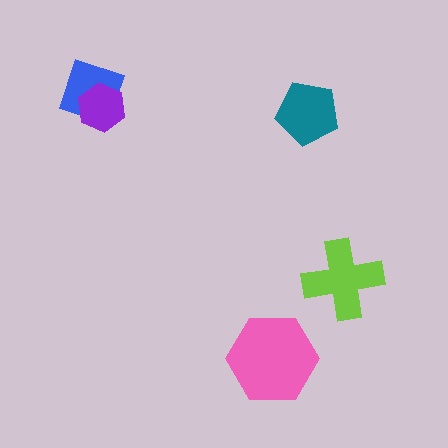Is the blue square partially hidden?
Yes, it is partially covered by another shape.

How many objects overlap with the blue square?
1 object overlaps with the blue square.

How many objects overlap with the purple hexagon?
1 object overlaps with the purple hexagon.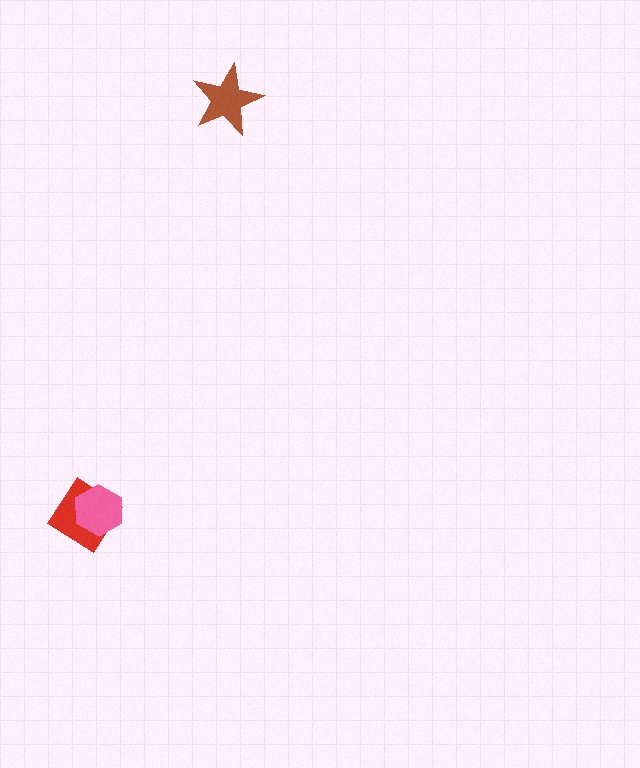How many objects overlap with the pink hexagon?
1 object overlaps with the pink hexagon.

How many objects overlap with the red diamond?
1 object overlaps with the red diamond.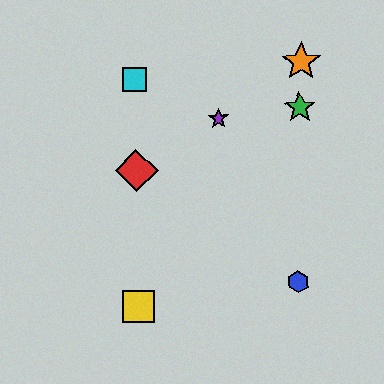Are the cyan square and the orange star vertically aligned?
No, the cyan square is at x≈135 and the orange star is at x≈301.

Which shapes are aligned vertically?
The red diamond, the yellow square, the cyan square are aligned vertically.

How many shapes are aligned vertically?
3 shapes (the red diamond, the yellow square, the cyan square) are aligned vertically.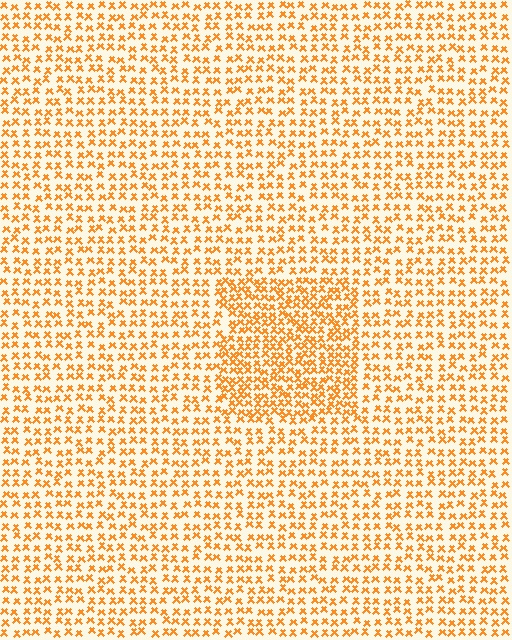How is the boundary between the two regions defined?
The boundary is defined by a change in element density (approximately 1.7x ratio). All elements are the same color, size, and shape.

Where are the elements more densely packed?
The elements are more densely packed inside the rectangle boundary.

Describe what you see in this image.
The image contains small orange elements arranged at two different densities. A rectangle-shaped region is visible where the elements are more densely packed than the surrounding area.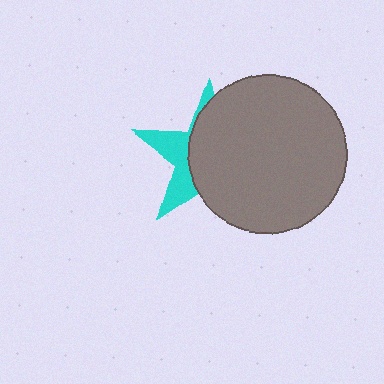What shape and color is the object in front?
The object in front is a gray circle.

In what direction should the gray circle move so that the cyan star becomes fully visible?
The gray circle should move right. That is the shortest direction to clear the overlap and leave the cyan star fully visible.